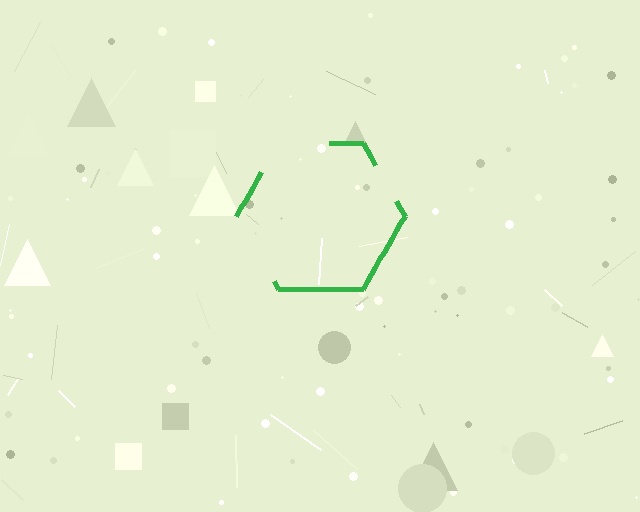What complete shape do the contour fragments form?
The contour fragments form a hexagon.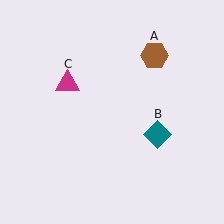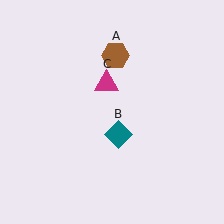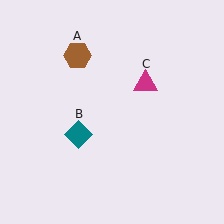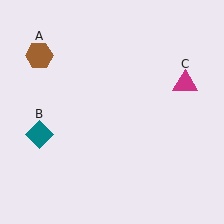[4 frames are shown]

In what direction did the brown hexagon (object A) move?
The brown hexagon (object A) moved left.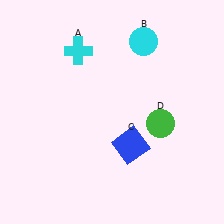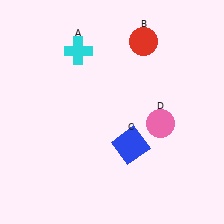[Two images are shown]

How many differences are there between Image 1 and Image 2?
There are 2 differences between the two images.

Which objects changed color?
B changed from cyan to red. D changed from green to pink.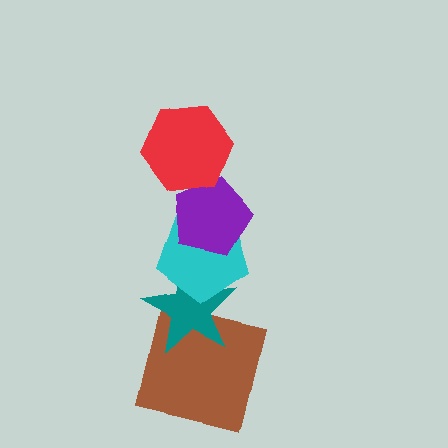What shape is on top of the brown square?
The teal star is on top of the brown square.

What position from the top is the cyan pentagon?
The cyan pentagon is 3rd from the top.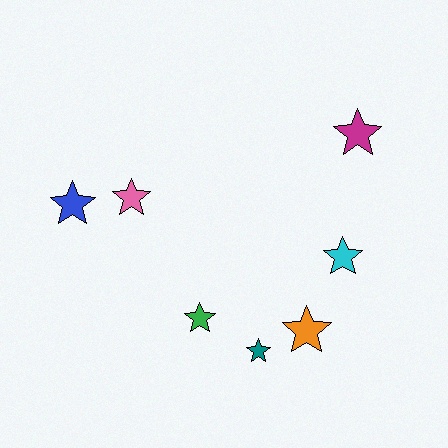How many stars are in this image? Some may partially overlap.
There are 7 stars.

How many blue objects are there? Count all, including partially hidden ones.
There is 1 blue object.